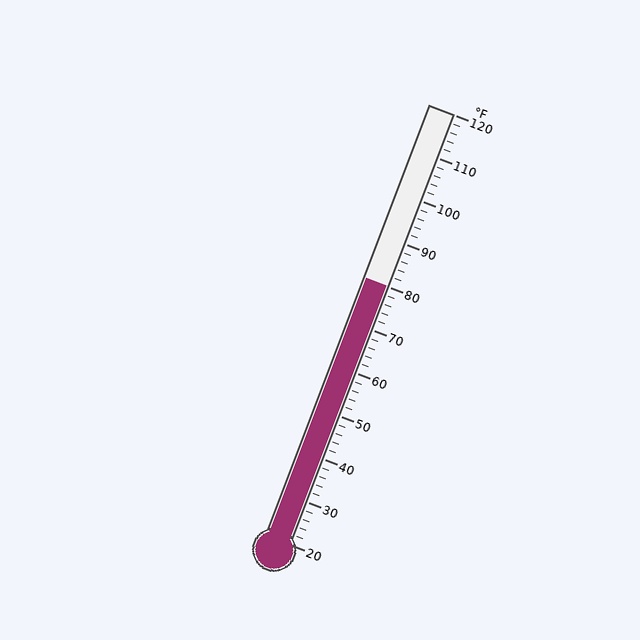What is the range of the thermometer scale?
The thermometer scale ranges from 20°F to 120°F.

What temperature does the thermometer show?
The thermometer shows approximately 80°F.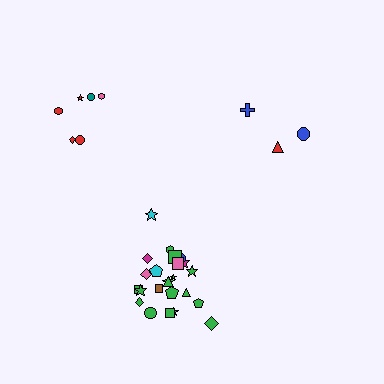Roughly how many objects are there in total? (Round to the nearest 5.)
Roughly 35 objects in total.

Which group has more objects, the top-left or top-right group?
The top-left group.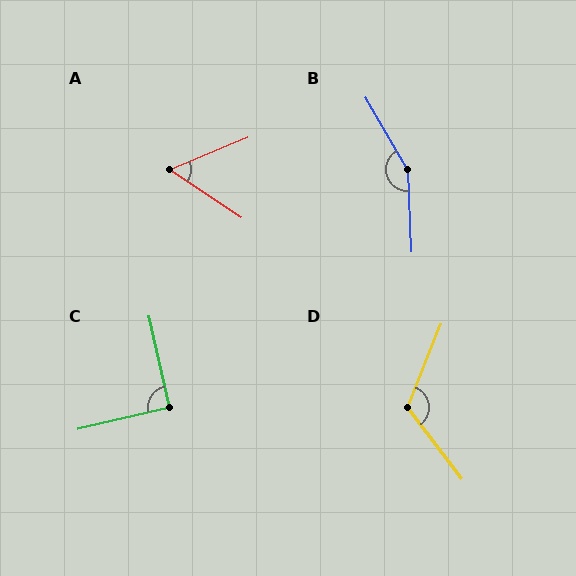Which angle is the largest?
B, at approximately 153 degrees.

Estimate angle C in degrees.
Approximately 90 degrees.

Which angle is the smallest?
A, at approximately 56 degrees.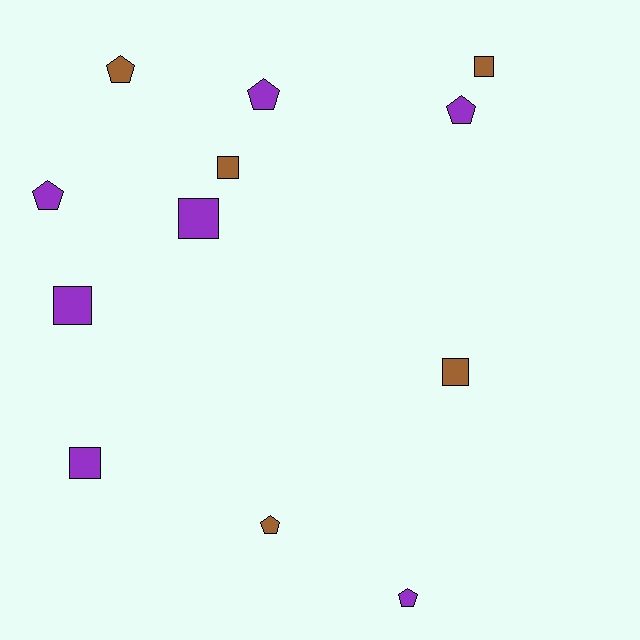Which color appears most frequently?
Purple, with 7 objects.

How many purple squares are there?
There are 3 purple squares.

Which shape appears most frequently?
Pentagon, with 6 objects.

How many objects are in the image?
There are 12 objects.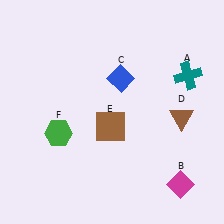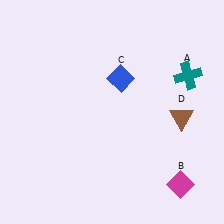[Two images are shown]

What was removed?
The brown square (E), the green hexagon (F) were removed in Image 2.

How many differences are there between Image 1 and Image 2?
There are 2 differences between the two images.